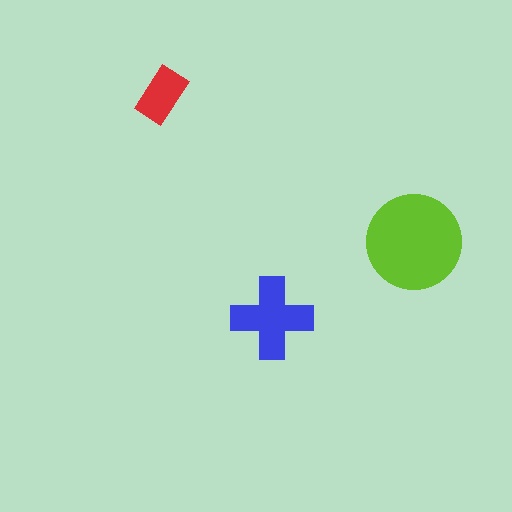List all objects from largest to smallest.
The lime circle, the blue cross, the red rectangle.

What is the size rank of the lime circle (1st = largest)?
1st.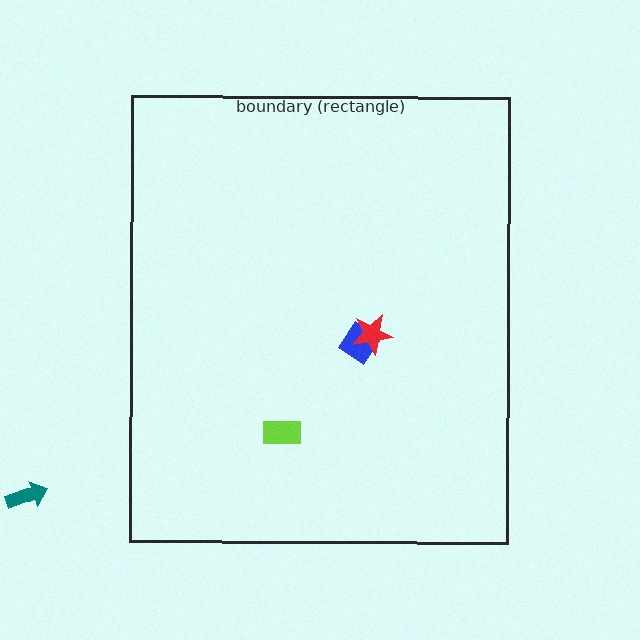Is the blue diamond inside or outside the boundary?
Inside.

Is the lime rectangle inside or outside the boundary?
Inside.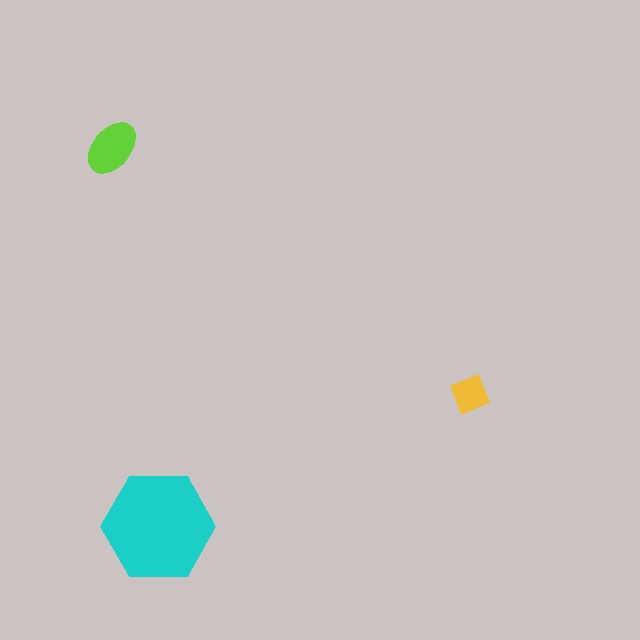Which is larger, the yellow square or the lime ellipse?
The lime ellipse.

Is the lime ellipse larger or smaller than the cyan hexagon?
Smaller.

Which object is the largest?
The cyan hexagon.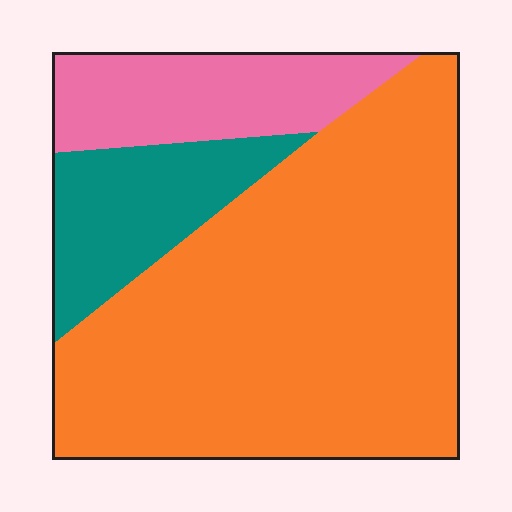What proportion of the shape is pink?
Pink covers around 15% of the shape.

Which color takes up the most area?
Orange, at roughly 70%.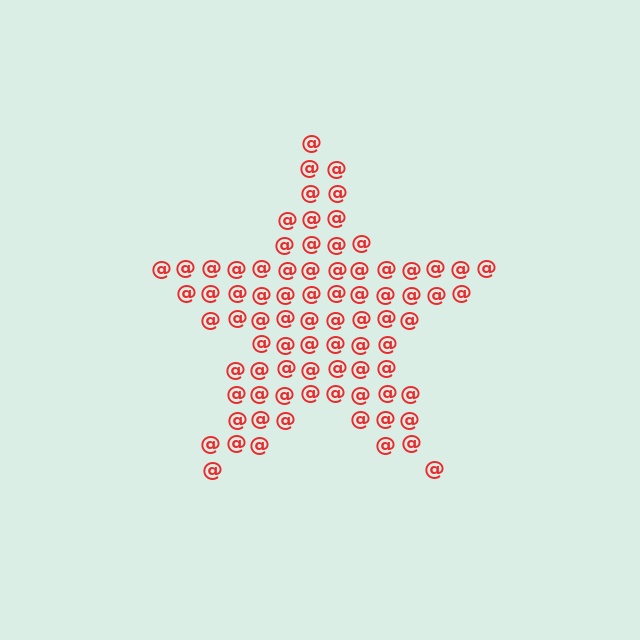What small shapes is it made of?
It is made of small at signs.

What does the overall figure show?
The overall figure shows a star.